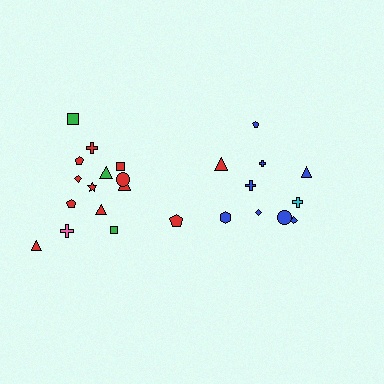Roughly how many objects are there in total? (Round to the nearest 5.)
Roughly 25 objects in total.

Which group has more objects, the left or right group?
The left group.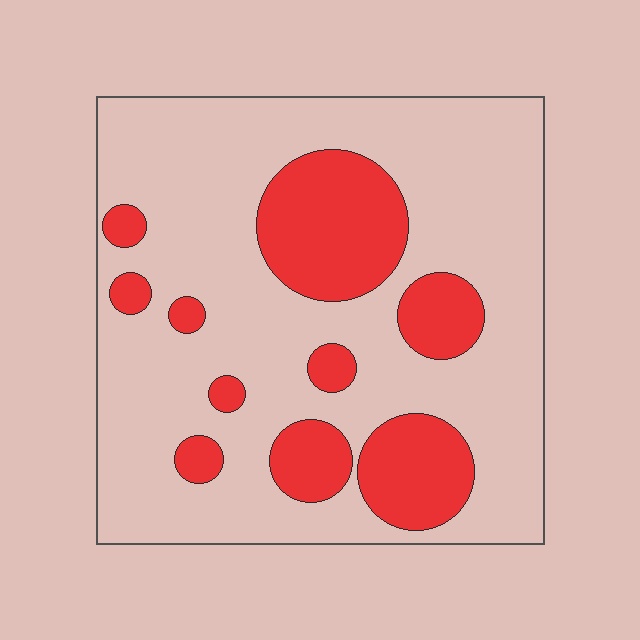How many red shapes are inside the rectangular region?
10.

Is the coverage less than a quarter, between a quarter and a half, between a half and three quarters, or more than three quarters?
Less than a quarter.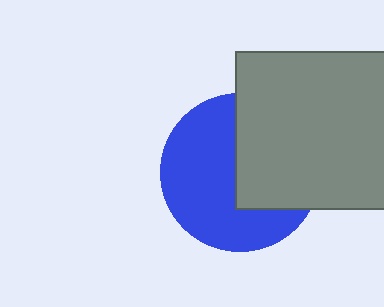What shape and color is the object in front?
The object in front is a gray square.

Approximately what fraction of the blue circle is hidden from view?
Roughly 42% of the blue circle is hidden behind the gray square.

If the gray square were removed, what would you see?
You would see the complete blue circle.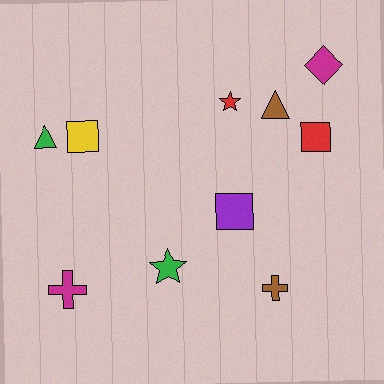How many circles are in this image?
There are no circles.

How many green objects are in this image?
There are 2 green objects.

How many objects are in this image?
There are 10 objects.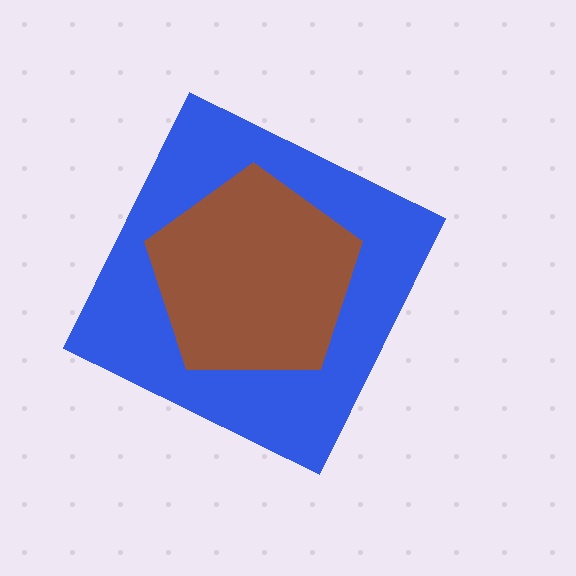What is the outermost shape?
The blue diamond.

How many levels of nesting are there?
2.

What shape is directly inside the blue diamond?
The brown pentagon.